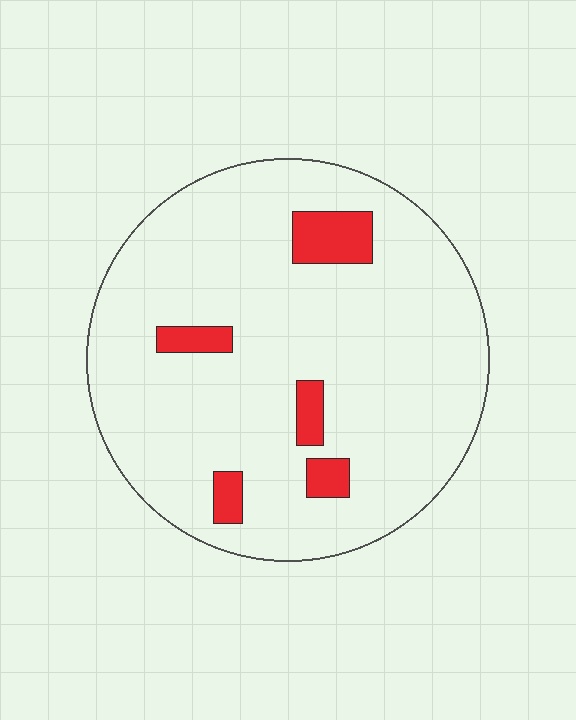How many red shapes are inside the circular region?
5.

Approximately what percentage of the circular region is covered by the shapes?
Approximately 10%.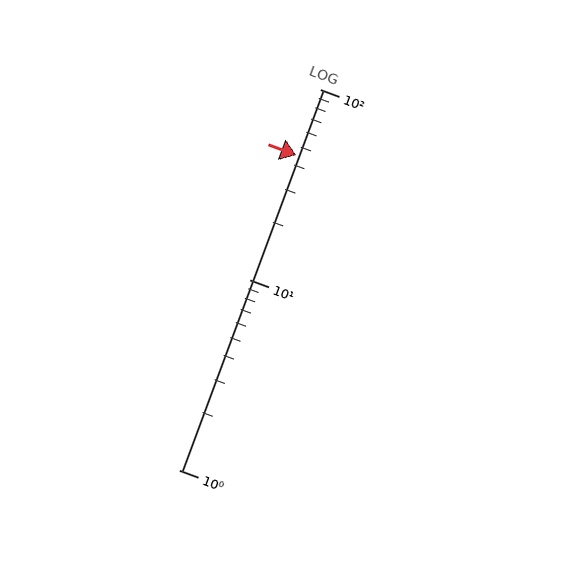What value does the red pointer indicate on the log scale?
The pointer indicates approximately 45.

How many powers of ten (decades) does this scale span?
The scale spans 2 decades, from 1 to 100.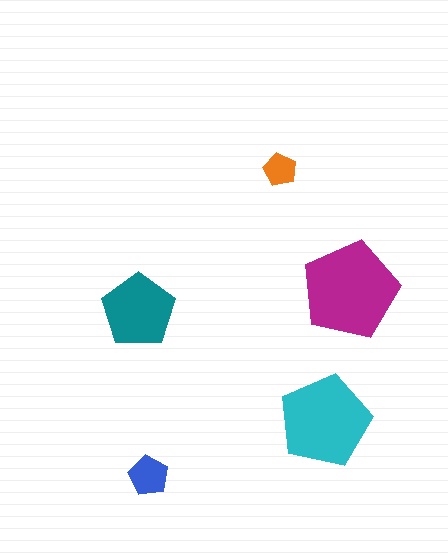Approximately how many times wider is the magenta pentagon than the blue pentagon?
About 2.5 times wider.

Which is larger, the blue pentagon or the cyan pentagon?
The cyan one.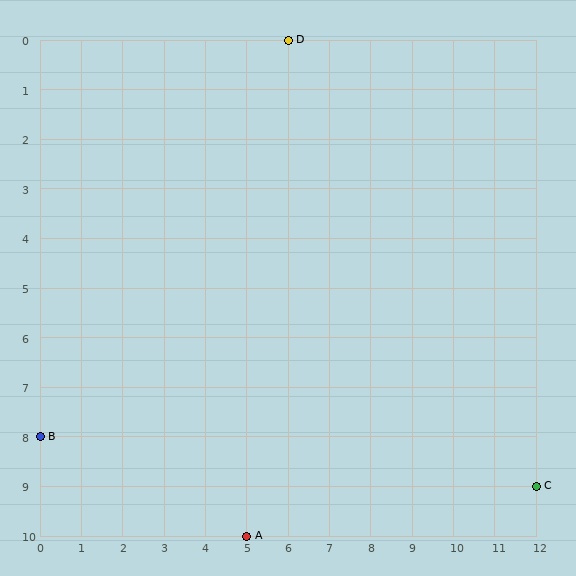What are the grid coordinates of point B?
Point B is at grid coordinates (0, 8).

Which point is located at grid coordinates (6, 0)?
Point D is at (6, 0).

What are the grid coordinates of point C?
Point C is at grid coordinates (12, 9).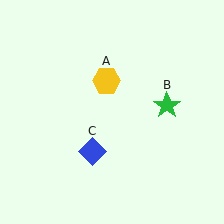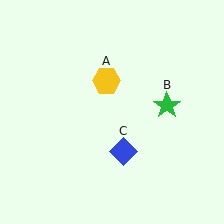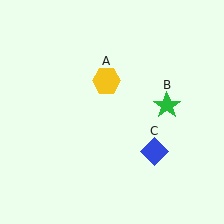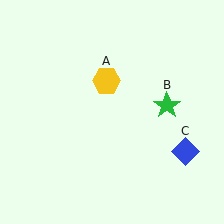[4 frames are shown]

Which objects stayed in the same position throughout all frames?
Yellow hexagon (object A) and green star (object B) remained stationary.